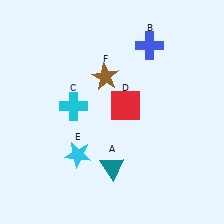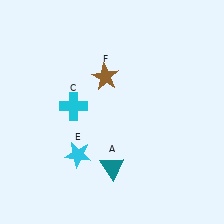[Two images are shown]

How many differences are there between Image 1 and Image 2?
There are 2 differences between the two images.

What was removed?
The blue cross (B), the red square (D) were removed in Image 2.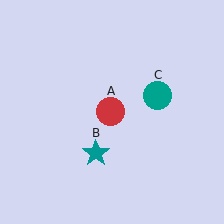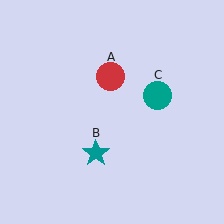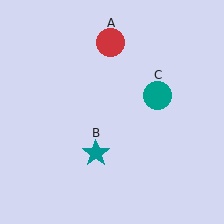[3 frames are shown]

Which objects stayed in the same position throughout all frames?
Teal star (object B) and teal circle (object C) remained stationary.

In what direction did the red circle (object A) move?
The red circle (object A) moved up.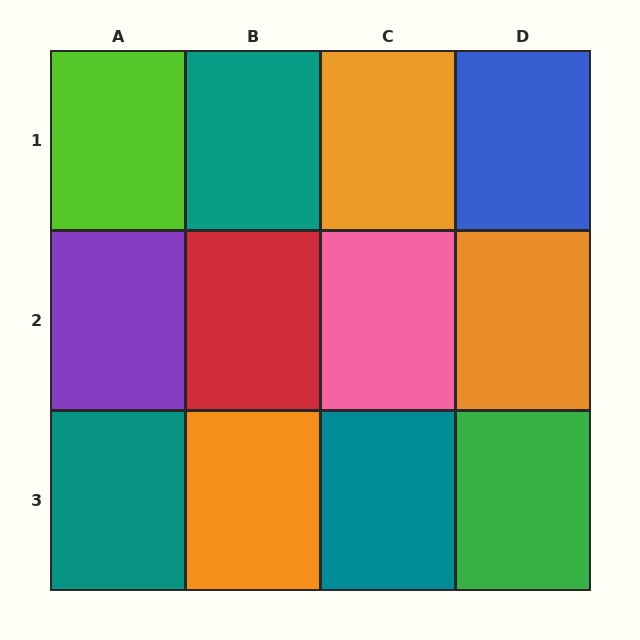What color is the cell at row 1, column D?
Blue.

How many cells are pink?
1 cell is pink.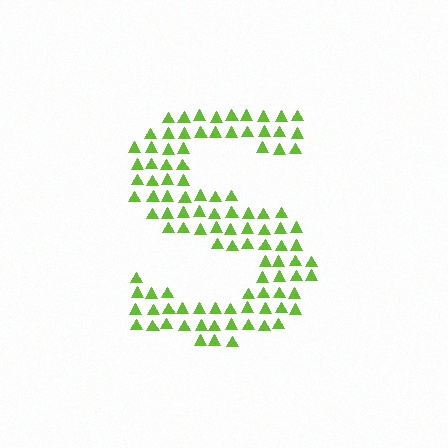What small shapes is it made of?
It is made of small triangles.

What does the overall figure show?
The overall figure shows the letter S.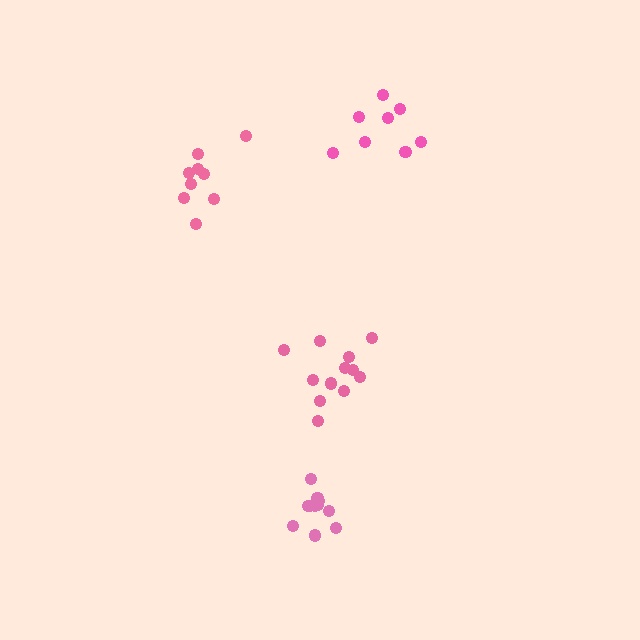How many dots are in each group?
Group 1: 9 dots, Group 2: 12 dots, Group 3: 11 dots, Group 4: 8 dots (40 total).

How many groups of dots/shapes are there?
There are 4 groups.